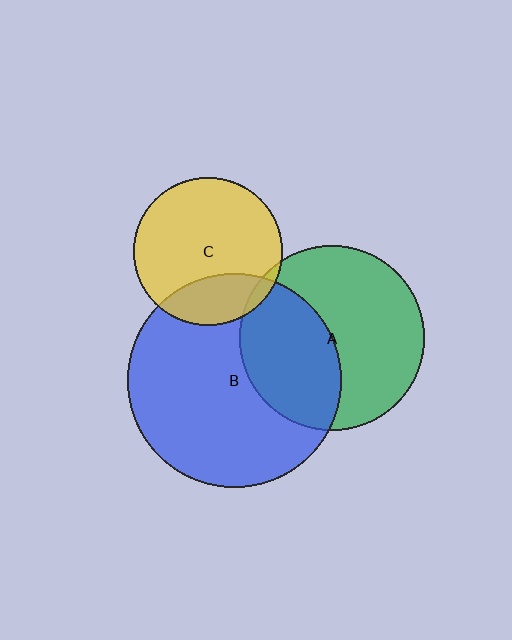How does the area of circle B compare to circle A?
Approximately 1.3 times.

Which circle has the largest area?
Circle B (blue).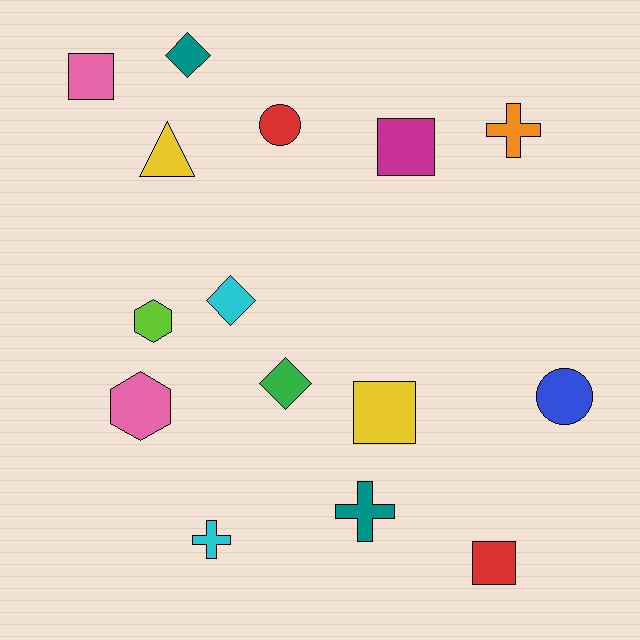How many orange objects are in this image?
There is 1 orange object.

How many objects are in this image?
There are 15 objects.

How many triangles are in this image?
There is 1 triangle.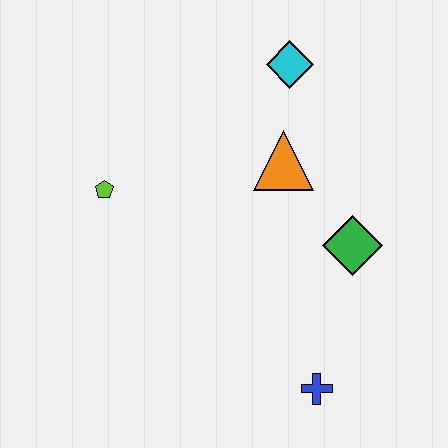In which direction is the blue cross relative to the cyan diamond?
The blue cross is below the cyan diamond.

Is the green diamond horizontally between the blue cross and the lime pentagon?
No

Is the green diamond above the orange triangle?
No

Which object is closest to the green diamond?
The orange triangle is closest to the green diamond.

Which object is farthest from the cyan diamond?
The blue cross is farthest from the cyan diamond.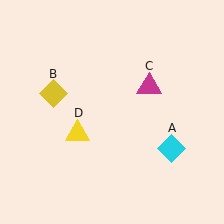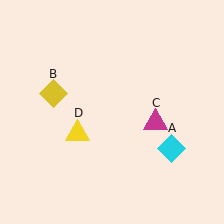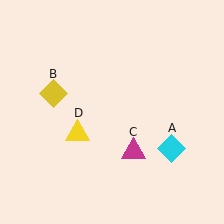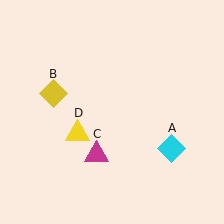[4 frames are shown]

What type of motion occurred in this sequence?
The magenta triangle (object C) rotated clockwise around the center of the scene.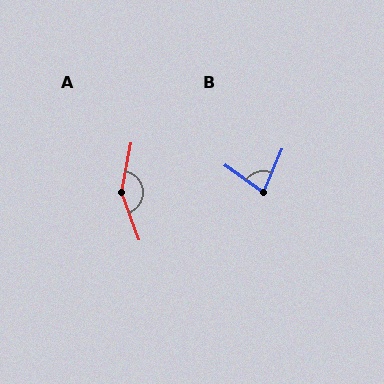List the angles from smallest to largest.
B (78°), A (149°).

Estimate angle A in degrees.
Approximately 149 degrees.